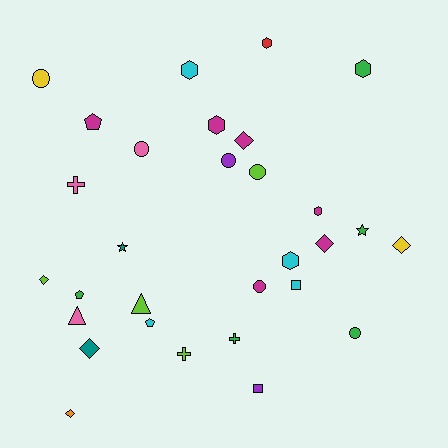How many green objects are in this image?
There are 5 green objects.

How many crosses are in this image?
There are 3 crosses.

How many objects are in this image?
There are 30 objects.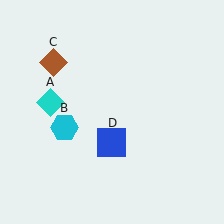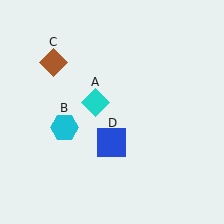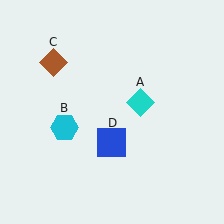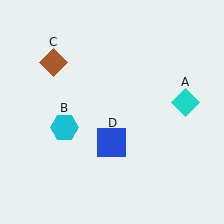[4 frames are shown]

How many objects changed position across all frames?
1 object changed position: cyan diamond (object A).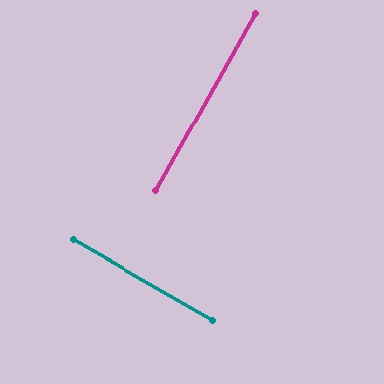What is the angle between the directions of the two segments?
Approximately 90 degrees.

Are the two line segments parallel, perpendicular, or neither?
Perpendicular — they meet at approximately 90°.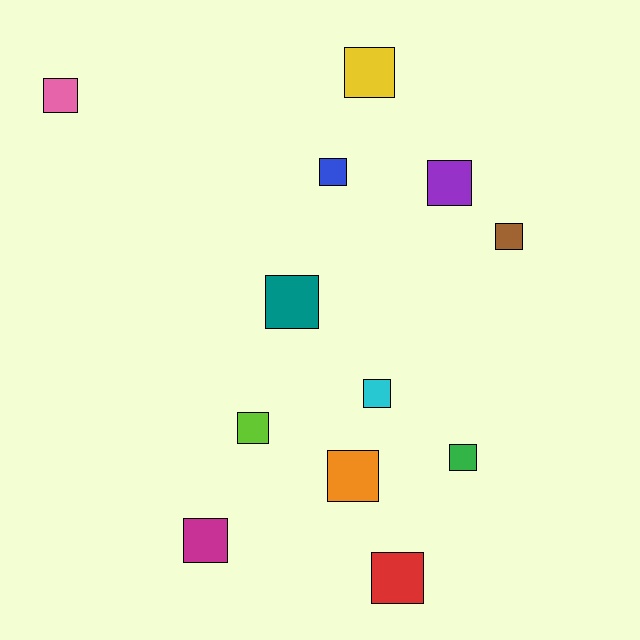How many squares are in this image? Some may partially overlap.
There are 12 squares.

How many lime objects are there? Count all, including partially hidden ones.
There is 1 lime object.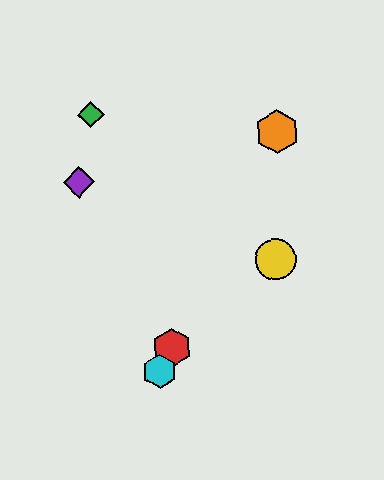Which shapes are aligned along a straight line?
The red hexagon, the blue hexagon, the orange hexagon, the cyan hexagon are aligned along a straight line.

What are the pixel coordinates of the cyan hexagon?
The cyan hexagon is at (160, 371).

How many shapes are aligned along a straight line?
4 shapes (the red hexagon, the blue hexagon, the orange hexagon, the cyan hexagon) are aligned along a straight line.